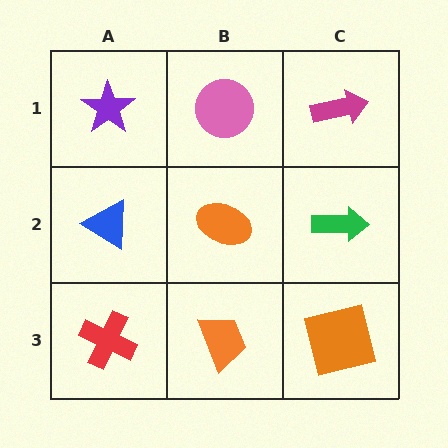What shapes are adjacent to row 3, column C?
A green arrow (row 2, column C), an orange trapezoid (row 3, column B).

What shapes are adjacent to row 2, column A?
A purple star (row 1, column A), a red cross (row 3, column A), an orange ellipse (row 2, column B).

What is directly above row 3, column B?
An orange ellipse.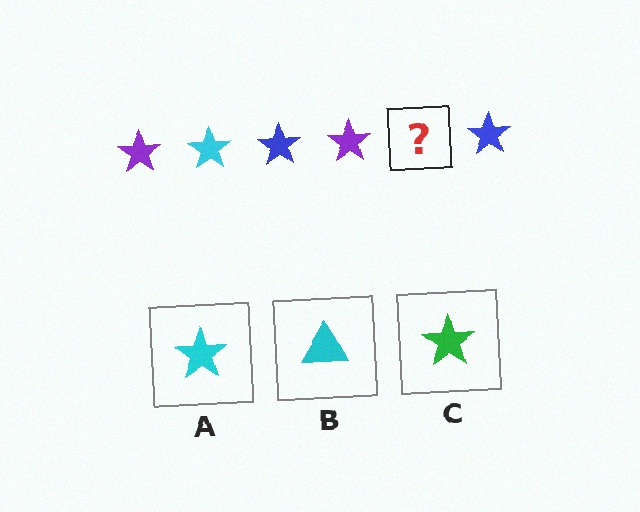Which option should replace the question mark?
Option A.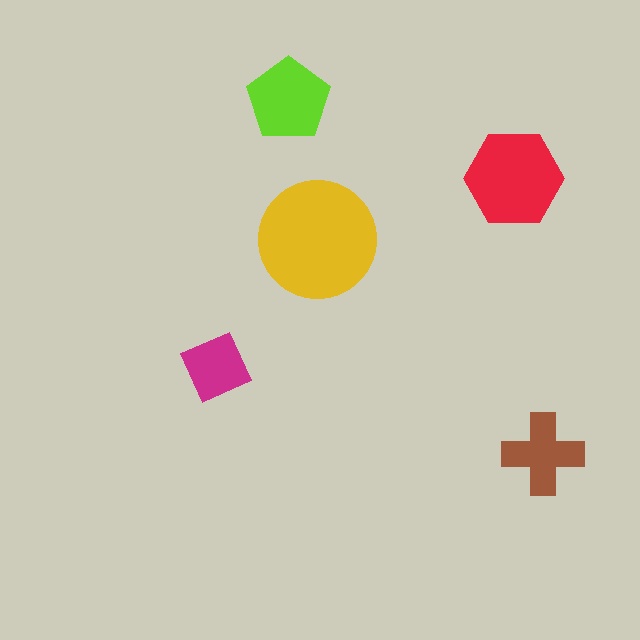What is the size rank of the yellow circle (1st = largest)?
1st.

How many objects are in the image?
There are 5 objects in the image.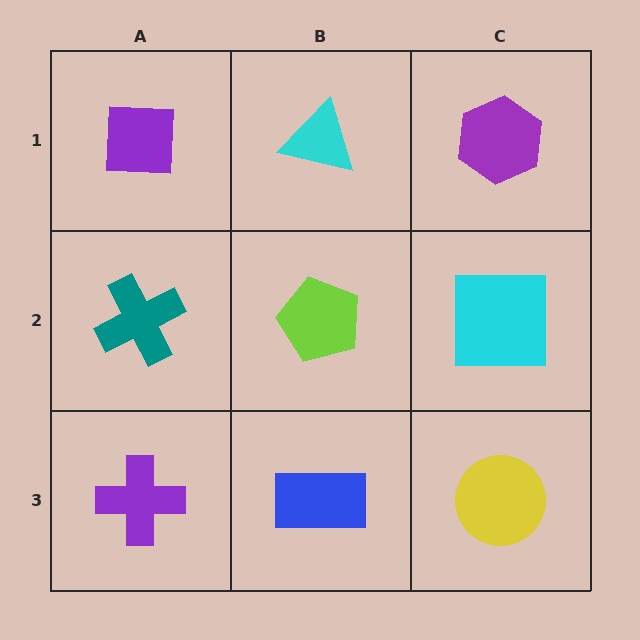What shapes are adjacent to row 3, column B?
A lime pentagon (row 2, column B), a purple cross (row 3, column A), a yellow circle (row 3, column C).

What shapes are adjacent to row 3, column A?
A teal cross (row 2, column A), a blue rectangle (row 3, column B).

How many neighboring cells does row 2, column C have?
3.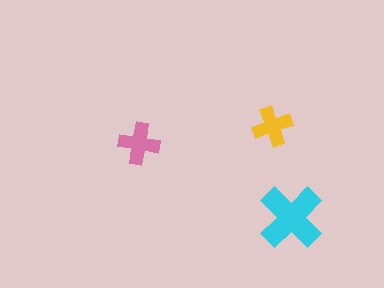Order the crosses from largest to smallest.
the cyan one, the pink one, the yellow one.